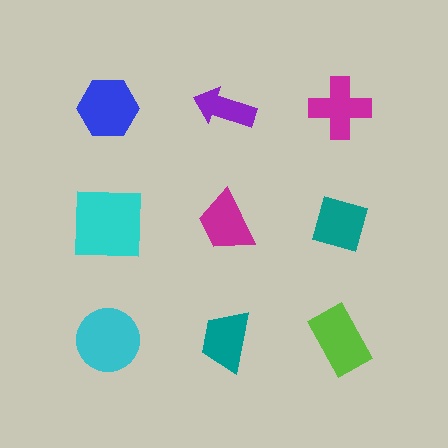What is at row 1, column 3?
A magenta cross.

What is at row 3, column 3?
A lime rectangle.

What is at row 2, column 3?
A teal diamond.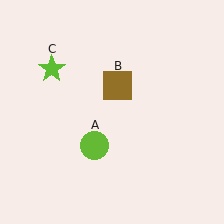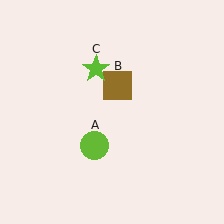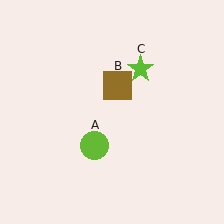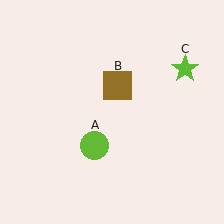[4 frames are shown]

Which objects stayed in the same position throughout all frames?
Lime circle (object A) and brown square (object B) remained stationary.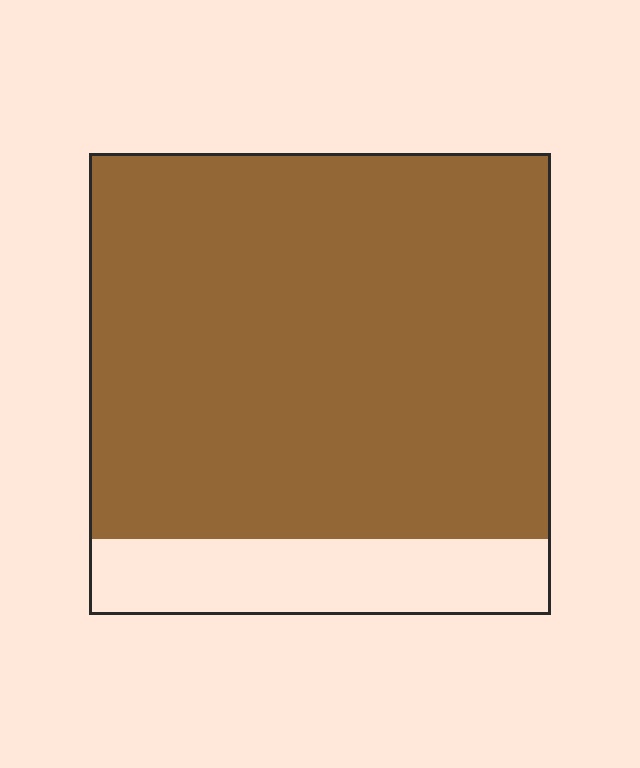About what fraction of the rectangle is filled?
About five sixths (5/6).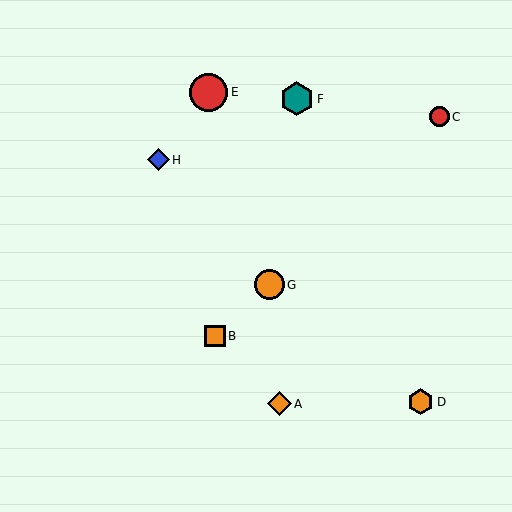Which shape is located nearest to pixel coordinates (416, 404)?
The orange hexagon (labeled D) at (421, 402) is nearest to that location.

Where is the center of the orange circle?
The center of the orange circle is at (269, 285).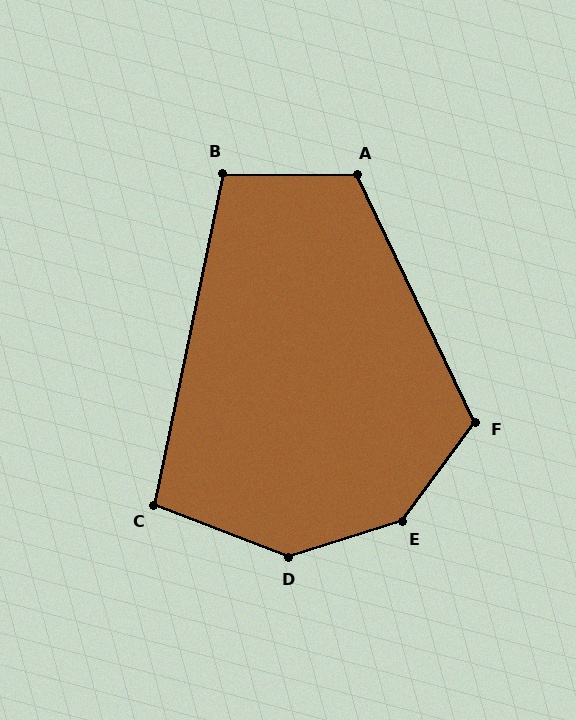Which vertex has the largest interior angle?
E, at approximately 144 degrees.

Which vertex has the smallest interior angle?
C, at approximately 100 degrees.